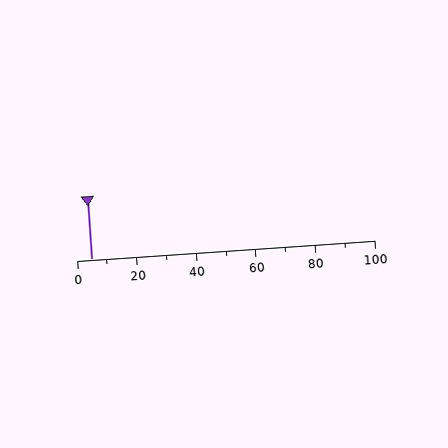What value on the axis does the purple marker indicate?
The marker indicates approximately 5.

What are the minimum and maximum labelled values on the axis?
The axis runs from 0 to 100.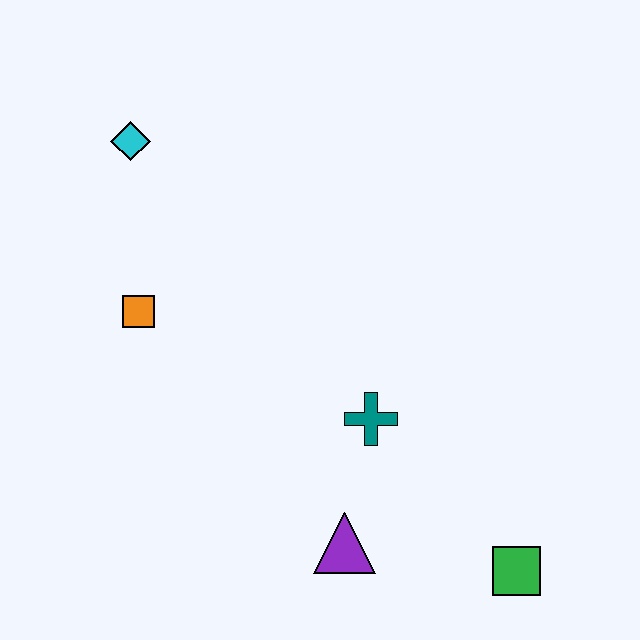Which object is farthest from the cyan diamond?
The green square is farthest from the cyan diamond.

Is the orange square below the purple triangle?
No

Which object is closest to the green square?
The purple triangle is closest to the green square.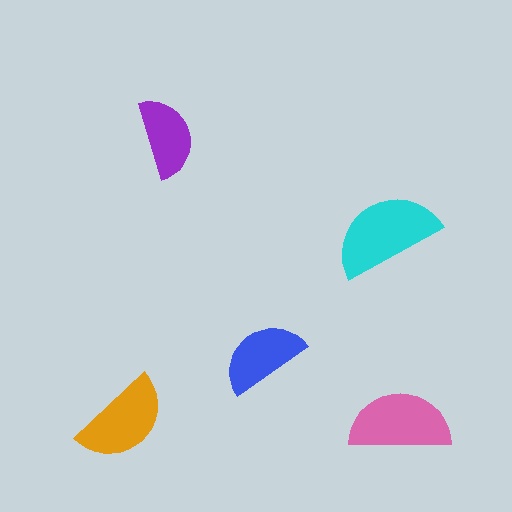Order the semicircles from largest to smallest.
the cyan one, the pink one, the orange one, the blue one, the purple one.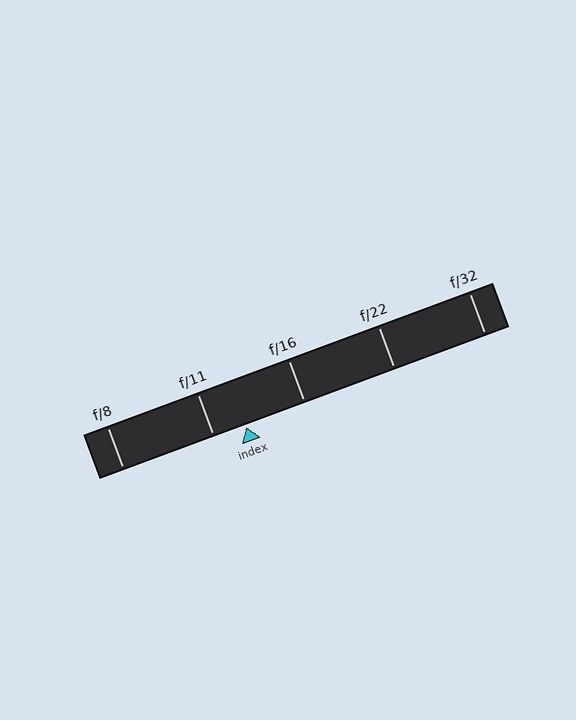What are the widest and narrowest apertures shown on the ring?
The widest aperture shown is f/8 and the narrowest is f/32.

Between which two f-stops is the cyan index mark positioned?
The index mark is between f/11 and f/16.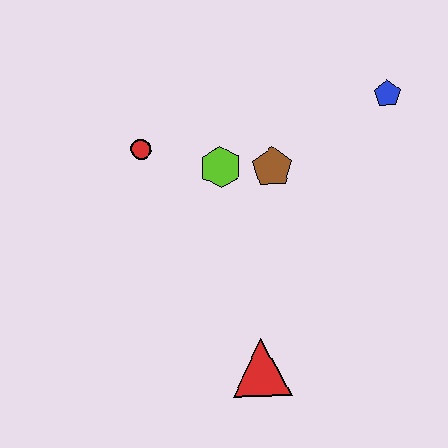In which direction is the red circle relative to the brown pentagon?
The red circle is to the left of the brown pentagon.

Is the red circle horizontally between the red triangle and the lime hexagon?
No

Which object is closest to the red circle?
The lime hexagon is closest to the red circle.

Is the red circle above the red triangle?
Yes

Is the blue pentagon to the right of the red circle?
Yes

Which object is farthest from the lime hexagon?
The red triangle is farthest from the lime hexagon.